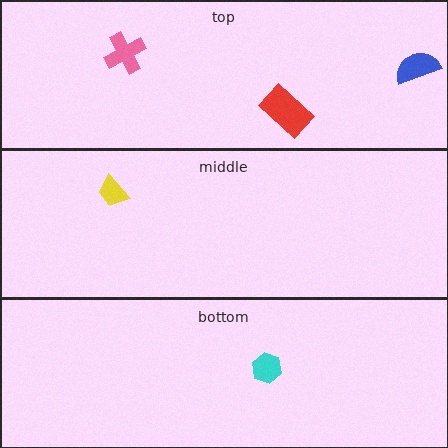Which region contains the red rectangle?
The top region.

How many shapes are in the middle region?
1.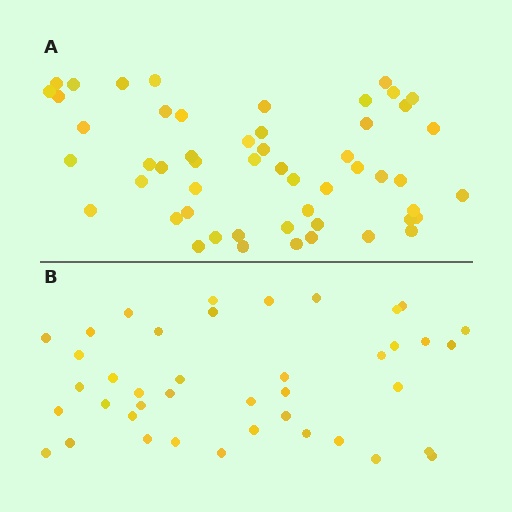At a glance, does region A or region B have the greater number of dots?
Region A (the top region) has more dots.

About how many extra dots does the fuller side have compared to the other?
Region A has roughly 12 or so more dots than region B.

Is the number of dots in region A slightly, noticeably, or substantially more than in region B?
Region A has noticeably more, but not dramatically so. The ratio is roughly 1.3 to 1.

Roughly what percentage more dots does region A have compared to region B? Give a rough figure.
About 30% more.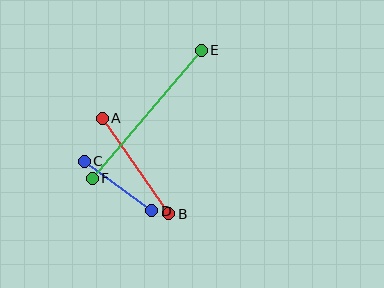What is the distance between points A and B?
The distance is approximately 116 pixels.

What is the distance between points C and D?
The distance is approximately 84 pixels.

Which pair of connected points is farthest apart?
Points E and F are farthest apart.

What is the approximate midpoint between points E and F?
The midpoint is at approximately (147, 114) pixels.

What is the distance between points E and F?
The distance is approximately 168 pixels.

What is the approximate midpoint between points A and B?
The midpoint is at approximately (136, 166) pixels.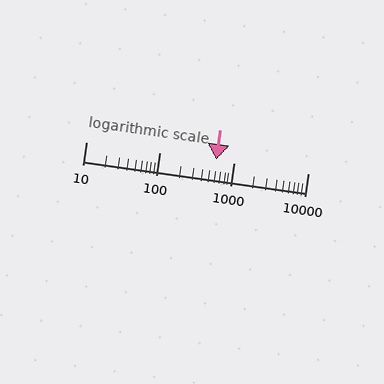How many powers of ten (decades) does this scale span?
The scale spans 3 decades, from 10 to 10000.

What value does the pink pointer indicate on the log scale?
The pointer indicates approximately 570.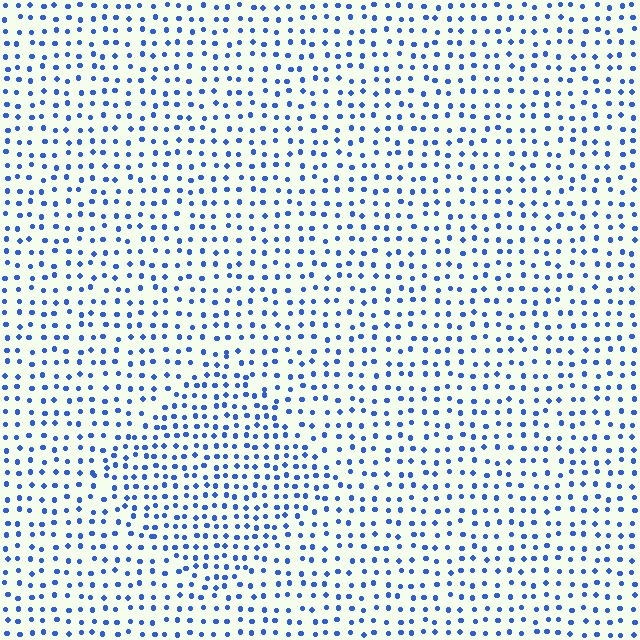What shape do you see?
I see a diamond.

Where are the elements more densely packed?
The elements are more densely packed inside the diamond boundary.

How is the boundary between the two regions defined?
The boundary is defined by a change in element density (approximately 1.5x ratio). All elements are the same color, size, and shape.